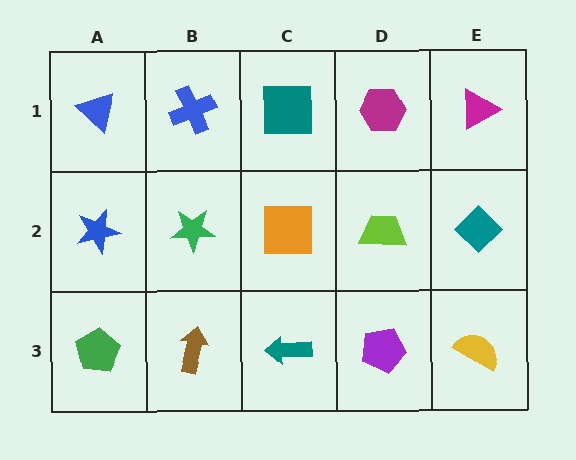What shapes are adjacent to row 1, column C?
An orange square (row 2, column C), a blue cross (row 1, column B), a magenta hexagon (row 1, column D).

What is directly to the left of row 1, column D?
A teal square.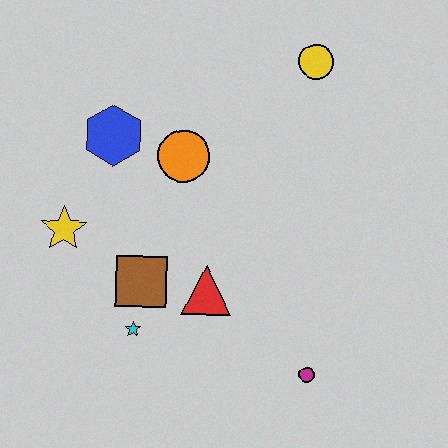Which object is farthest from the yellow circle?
The cyan star is farthest from the yellow circle.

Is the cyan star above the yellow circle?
No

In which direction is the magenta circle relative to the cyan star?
The magenta circle is to the right of the cyan star.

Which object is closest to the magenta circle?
The red triangle is closest to the magenta circle.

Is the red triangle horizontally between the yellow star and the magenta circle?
Yes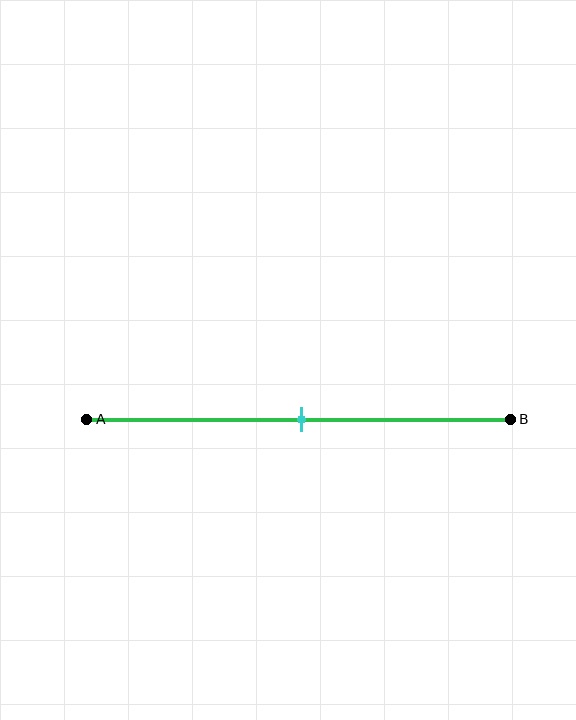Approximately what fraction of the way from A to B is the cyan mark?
The cyan mark is approximately 50% of the way from A to B.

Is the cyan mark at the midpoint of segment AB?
Yes, the mark is approximately at the midpoint.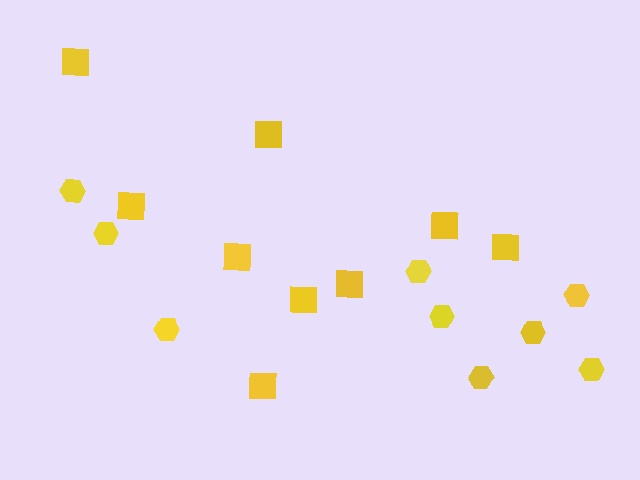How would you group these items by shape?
There are 2 groups: one group of hexagons (9) and one group of squares (9).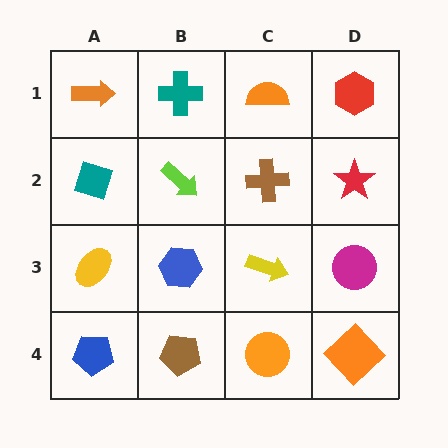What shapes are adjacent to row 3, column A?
A teal diamond (row 2, column A), a blue pentagon (row 4, column A), a blue hexagon (row 3, column B).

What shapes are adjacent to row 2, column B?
A teal cross (row 1, column B), a blue hexagon (row 3, column B), a teal diamond (row 2, column A), a brown cross (row 2, column C).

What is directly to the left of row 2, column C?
A lime arrow.